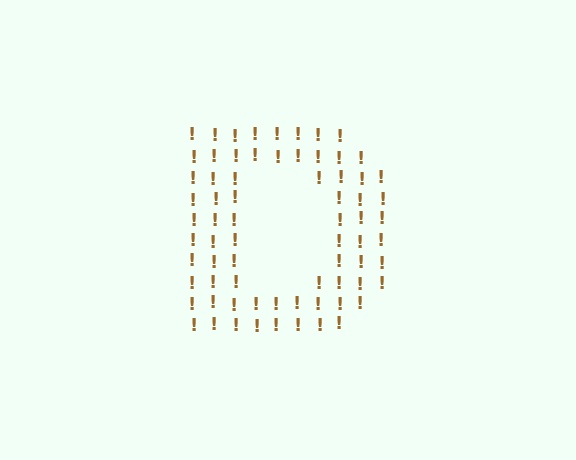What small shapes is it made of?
It is made of small exclamation marks.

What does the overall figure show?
The overall figure shows the letter D.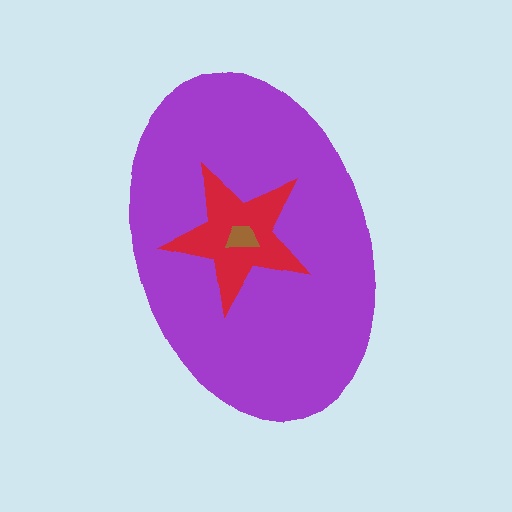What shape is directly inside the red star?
The brown trapezoid.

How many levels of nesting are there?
3.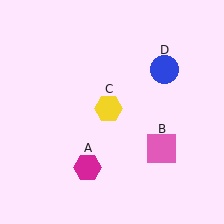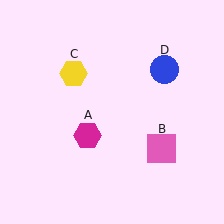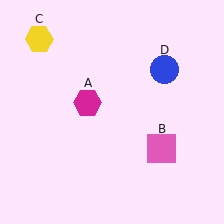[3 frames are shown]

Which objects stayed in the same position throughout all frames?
Pink square (object B) and blue circle (object D) remained stationary.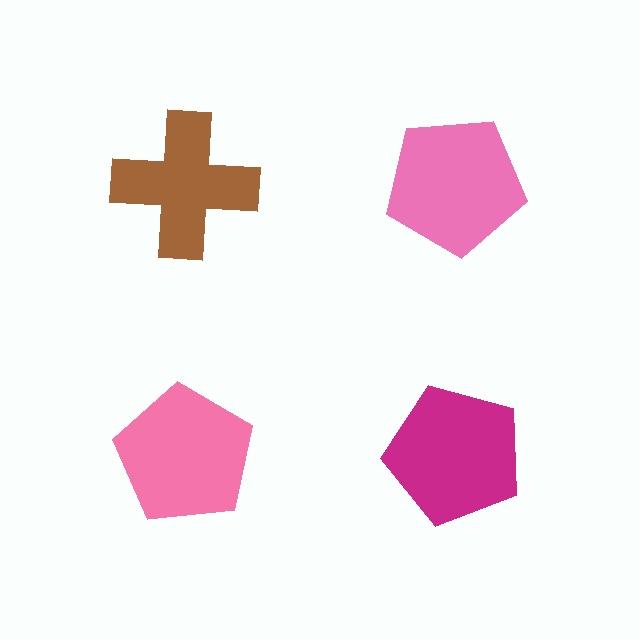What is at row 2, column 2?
A magenta pentagon.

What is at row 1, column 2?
A pink pentagon.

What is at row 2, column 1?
A pink pentagon.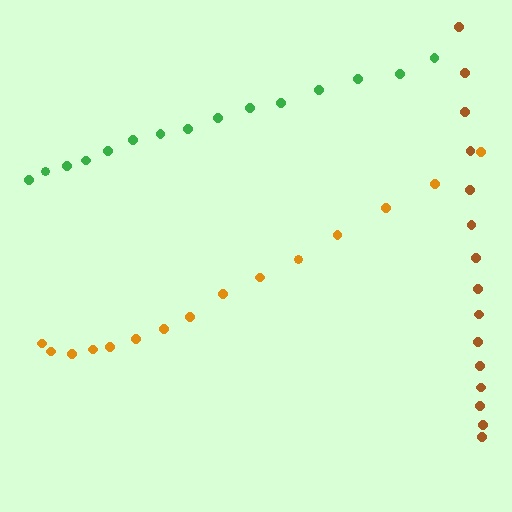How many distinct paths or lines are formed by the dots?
There are 3 distinct paths.